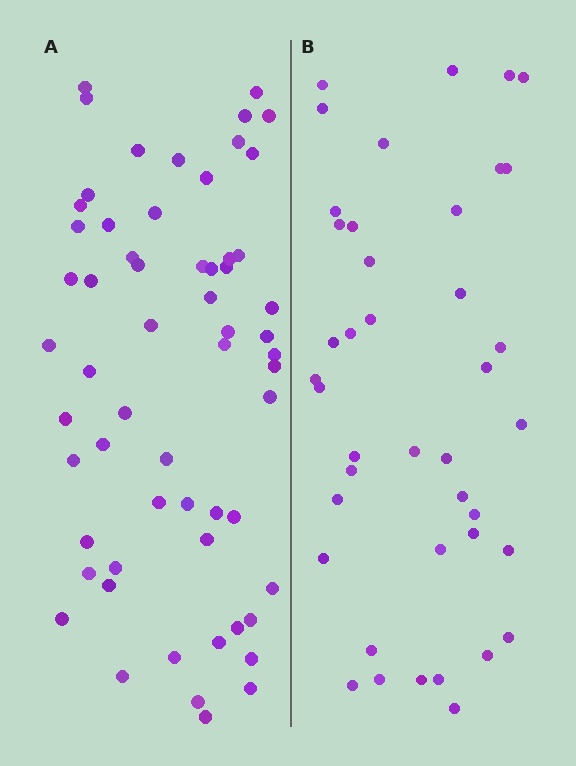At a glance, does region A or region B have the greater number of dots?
Region A (the left region) has more dots.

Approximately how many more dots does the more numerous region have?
Region A has approximately 20 more dots than region B.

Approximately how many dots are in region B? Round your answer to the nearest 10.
About 40 dots. (The exact count is 41, which rounds to 40.)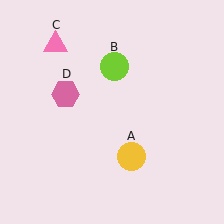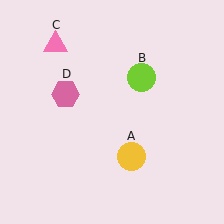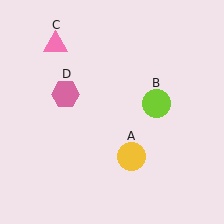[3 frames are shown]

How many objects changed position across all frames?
1 object changed position: lime circle (object B).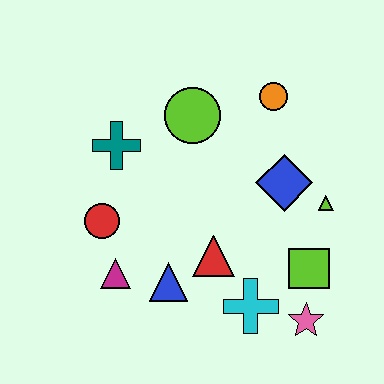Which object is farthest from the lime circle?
The pink star is farthest from the lime circle.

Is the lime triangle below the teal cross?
Yes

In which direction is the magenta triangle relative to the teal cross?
The magenta triangle is below the teal cross.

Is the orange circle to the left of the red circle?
No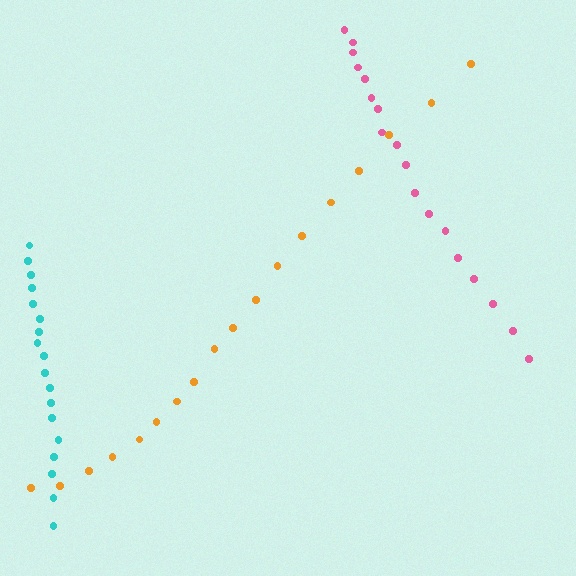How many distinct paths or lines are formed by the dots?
There are 3 distinct paths.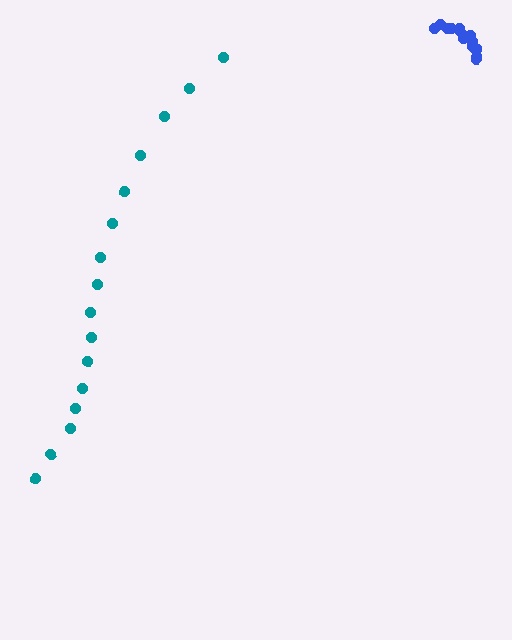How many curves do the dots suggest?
There are 2 distinct paths.